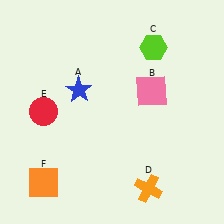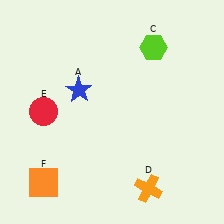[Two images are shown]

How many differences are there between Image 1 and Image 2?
There is 1 difference between the two images.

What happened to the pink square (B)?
The pink square (B) was removed in Image 2. It was in the top-right area of Image 1.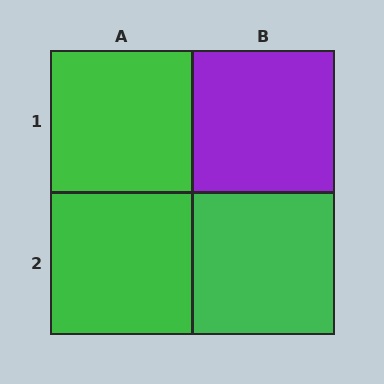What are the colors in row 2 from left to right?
Green, green.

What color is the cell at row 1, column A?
Green.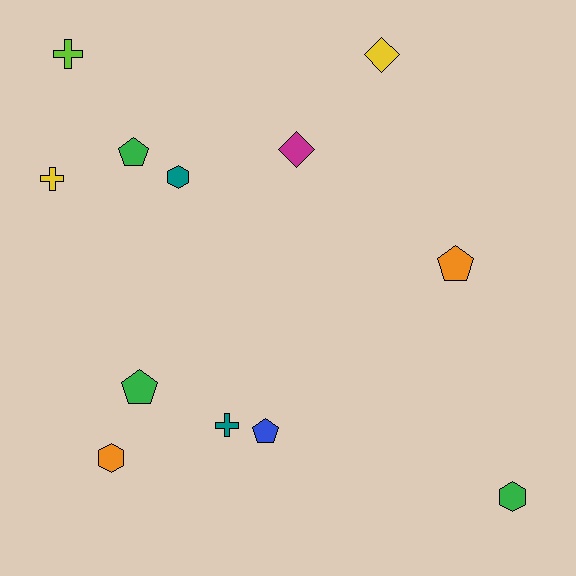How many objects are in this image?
There are 12 objects.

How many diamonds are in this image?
There are 2 diamonds.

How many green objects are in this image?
There are 3 green objects.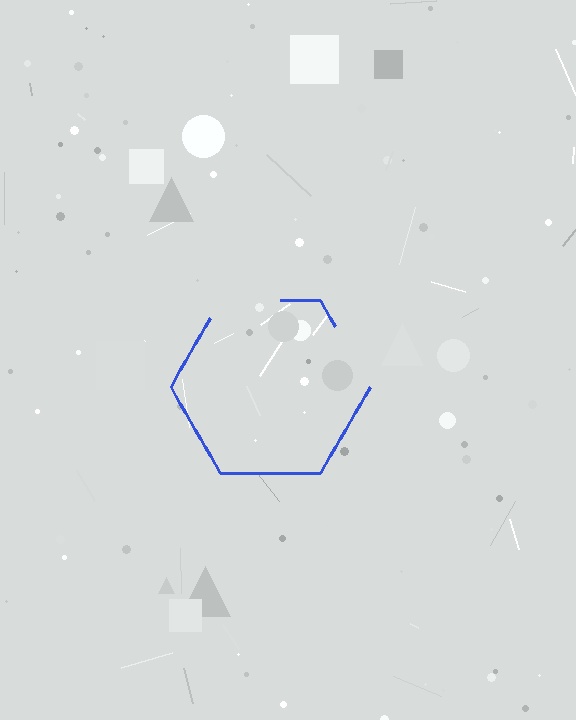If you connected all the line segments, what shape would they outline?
They would outline a hexagon.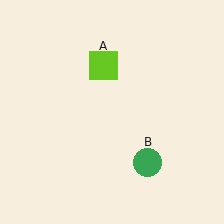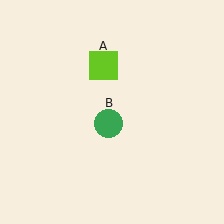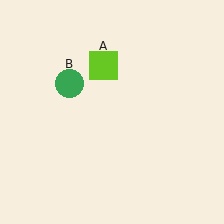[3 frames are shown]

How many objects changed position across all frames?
1 object changed position: green circle (object B).